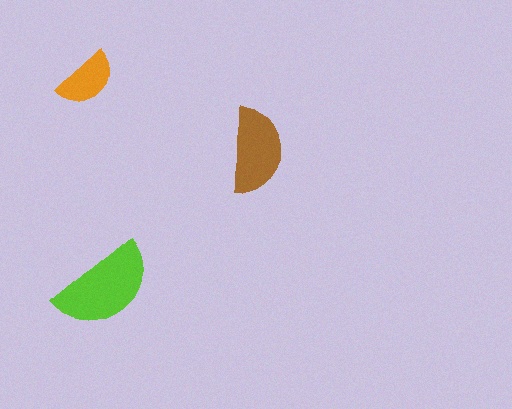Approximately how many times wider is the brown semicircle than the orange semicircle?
About 1.5 times wider.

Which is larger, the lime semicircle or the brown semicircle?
The lime one.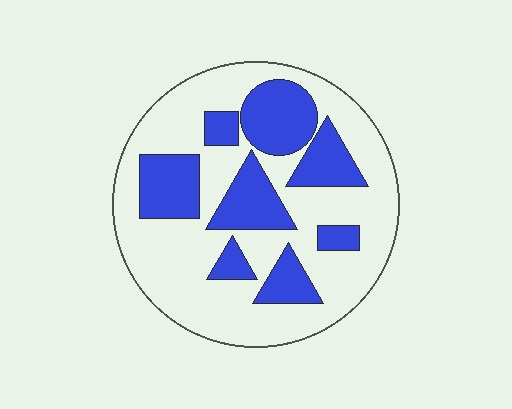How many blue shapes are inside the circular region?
8.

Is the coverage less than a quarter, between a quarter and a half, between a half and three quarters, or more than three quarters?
Between a quarter and a half.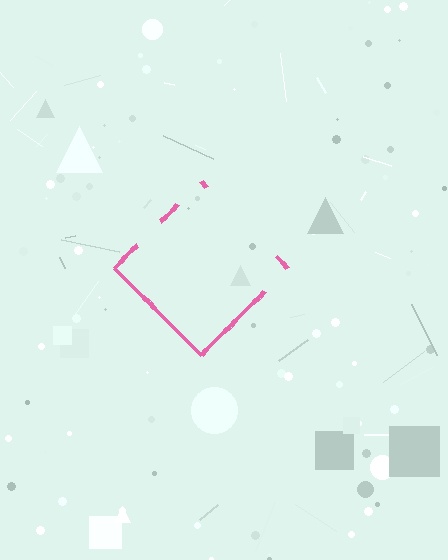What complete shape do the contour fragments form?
The contour fragments form a diamond.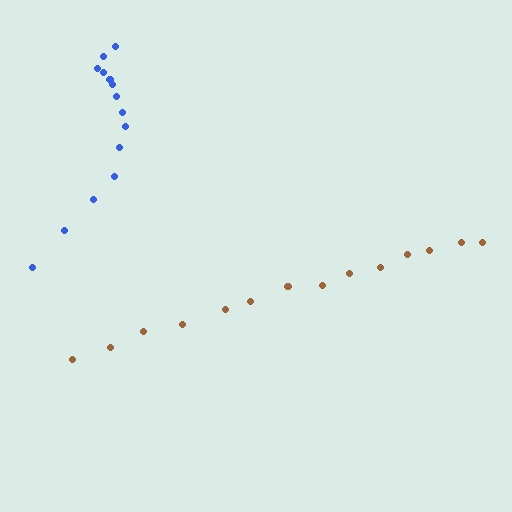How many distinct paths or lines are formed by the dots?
There are 2 distinct paths.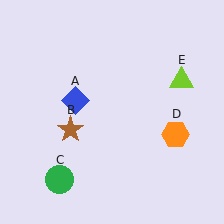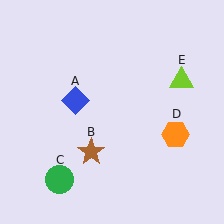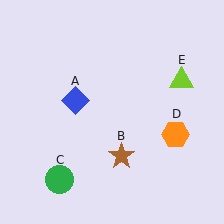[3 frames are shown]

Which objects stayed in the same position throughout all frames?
Blue diamond (object A) and green circle (object C) and orange hexagon (object D) and lime triangle (object E) remained stationary.